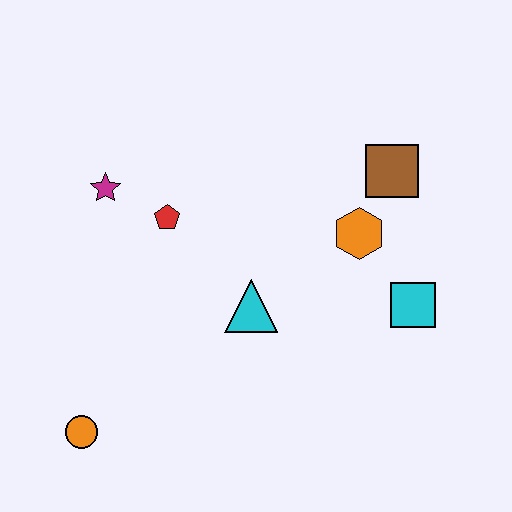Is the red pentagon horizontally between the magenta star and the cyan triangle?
Yes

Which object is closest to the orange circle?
The cyan triangle is closest to the orange circle.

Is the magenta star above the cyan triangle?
Yes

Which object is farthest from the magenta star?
The cyan square is farthest from the magenta star.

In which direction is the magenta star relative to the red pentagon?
The magenta star is to the left of the red pentagon.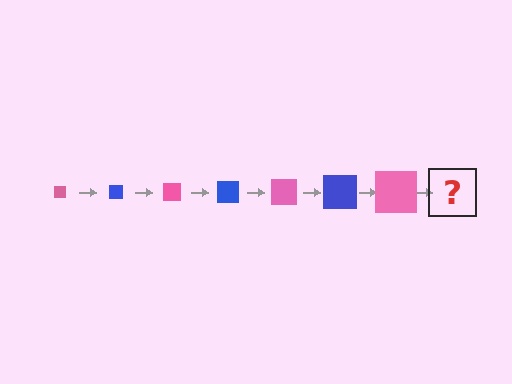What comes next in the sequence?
The next element should be a blue square, larger than the previous one.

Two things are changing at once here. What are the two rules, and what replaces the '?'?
The two rules are that the square grows larger each step and the color cycles through pink and blue. The '?' should be a blue square, larger than the previous one.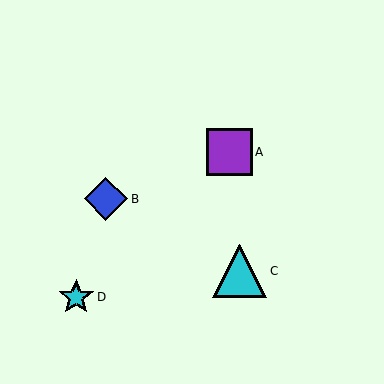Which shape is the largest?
The cyan triangle (labeled C) is the largest.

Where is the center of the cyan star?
The center of the cyan star is at (76, 297).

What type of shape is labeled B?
Shape B is a blue diamond.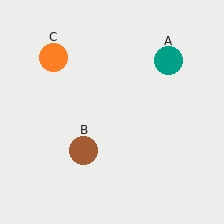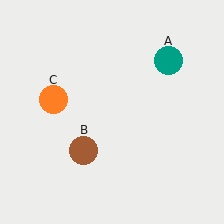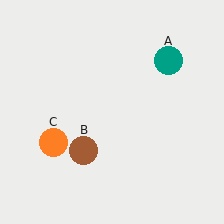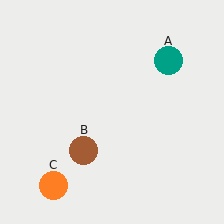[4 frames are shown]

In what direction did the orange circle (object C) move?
The orange circle (object C) moved down.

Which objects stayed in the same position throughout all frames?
Teal circle (object A) and brown circle (object B) remained stationary.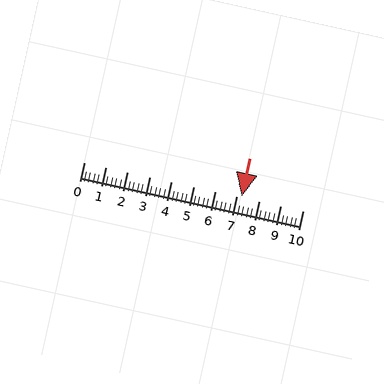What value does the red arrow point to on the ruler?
The red arrow points to approximately 7.2.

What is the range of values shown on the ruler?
The ruler shows values from 0 to 10.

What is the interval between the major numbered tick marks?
The major tick marks are spaced 1 units apart.